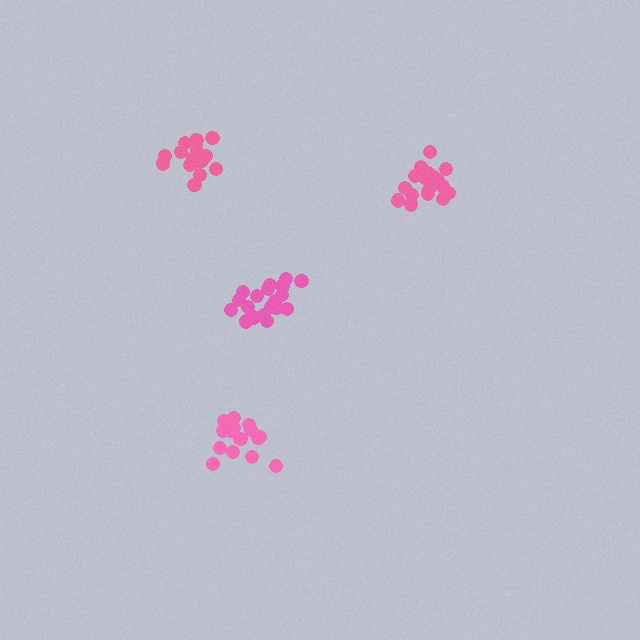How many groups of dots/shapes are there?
There are 4 groups.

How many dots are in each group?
Group 1: 19 dots, Group 2: 18 dots, Group 3: 18 dots, Group 4: 15 dots (70 total).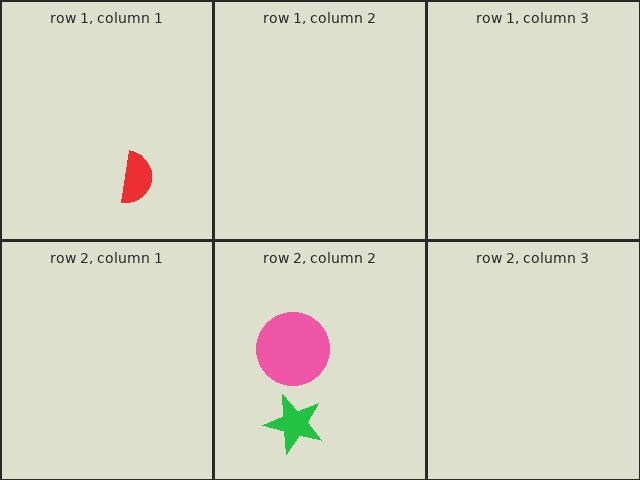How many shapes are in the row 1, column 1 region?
1.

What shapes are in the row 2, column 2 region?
The green star, the pink circle.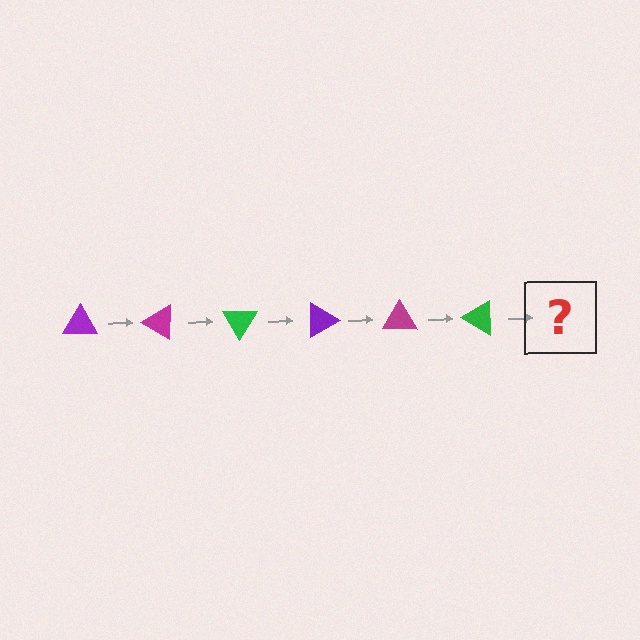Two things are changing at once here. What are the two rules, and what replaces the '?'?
The two rules are that it rotates 30 degrees each step and the color cycles through purple, magenta, and green. The '?' should be a purple triangle, rotated 180 degrees from the start.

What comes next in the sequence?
The next element should be a purple triangle, rotated 180 degrees from the start.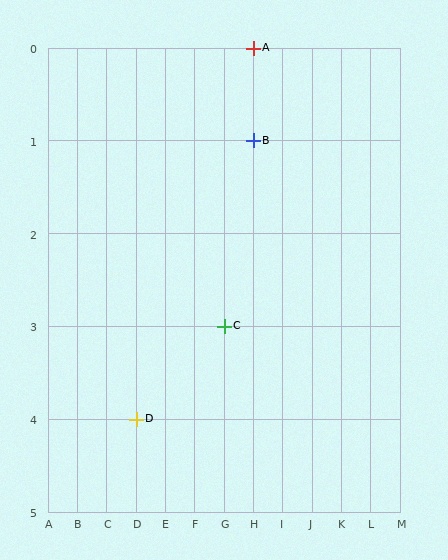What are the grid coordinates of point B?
Point B is at grid coordinates (H, 1).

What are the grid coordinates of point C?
Point C is at grid coordinates (G, 3).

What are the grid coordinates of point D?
Point D is at grid coordinates (D, 4).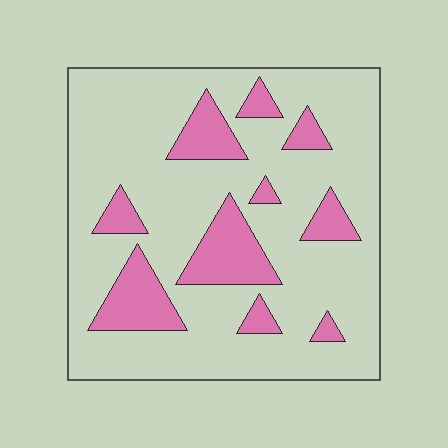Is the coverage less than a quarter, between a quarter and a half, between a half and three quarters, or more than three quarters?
Less than a quarter.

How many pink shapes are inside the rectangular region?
10.